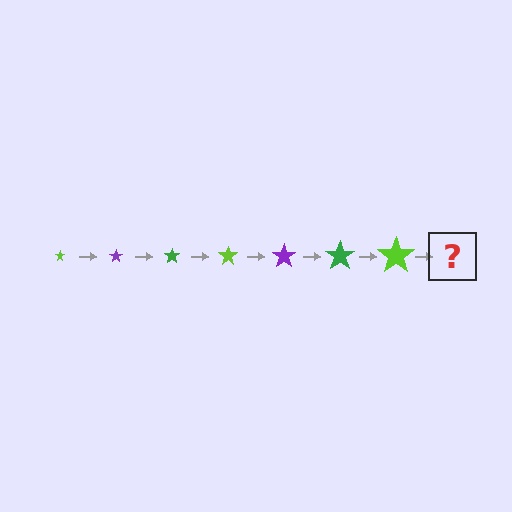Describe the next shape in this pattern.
It should be a purple star, larger than the previous one.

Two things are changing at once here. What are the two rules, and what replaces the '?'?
The two rules are that the star grows larger each step and the color cycles through lime, purple, and green. The '?' should be a purple star, larger than the previous one.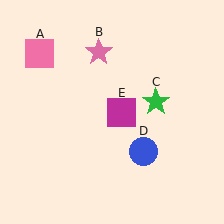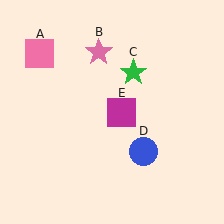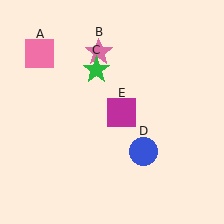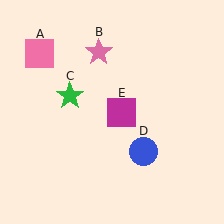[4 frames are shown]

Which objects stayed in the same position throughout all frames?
Pink square (object A) and pink star (object B) and blue circle (object D) and magenta square (object E) remained stationary.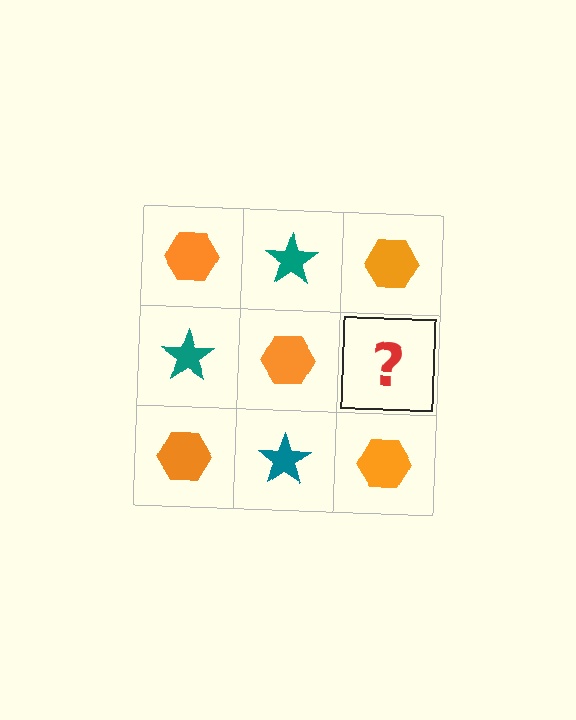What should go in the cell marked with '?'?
The missing cell should contain a teal star.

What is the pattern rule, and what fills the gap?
The rule is that it alternates orange hexagon and teal star in a checkerboard pattern. The gap should be filled with a teal star.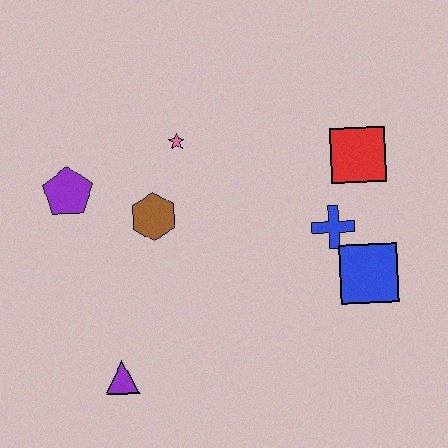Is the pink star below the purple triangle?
No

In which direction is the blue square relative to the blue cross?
The blue square is below the blue cross.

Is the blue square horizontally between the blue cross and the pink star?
No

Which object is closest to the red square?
The blue cross is closest to the red square.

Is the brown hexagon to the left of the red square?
Yes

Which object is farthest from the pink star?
The purple triangle is farthest from the pink star.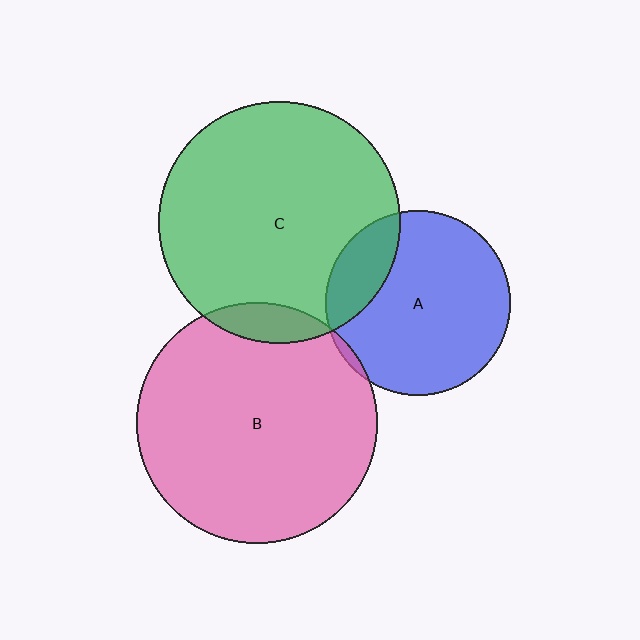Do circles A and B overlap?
Yes.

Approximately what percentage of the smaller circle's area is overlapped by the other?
Approximately 5%.